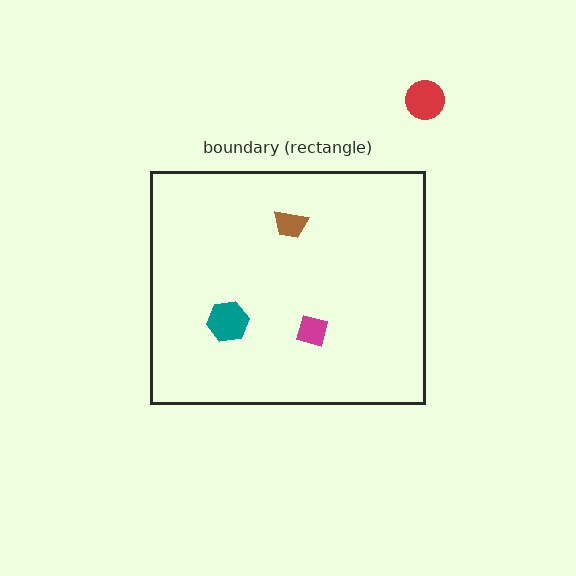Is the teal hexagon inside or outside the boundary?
Inside.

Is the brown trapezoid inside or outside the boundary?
Inside.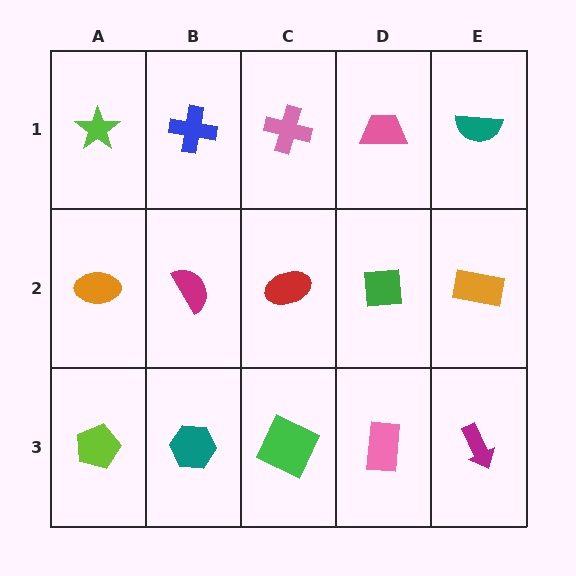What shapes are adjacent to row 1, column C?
A red ellipse (row 2, column C), a blue cross (row 1, column B), a pink trapezoid (row 1, column D).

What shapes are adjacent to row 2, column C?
A pink cross (row 1, column C), a green square (row 3, column C), a magenta semicircle (row 2, column B), a green square (row 2, column D).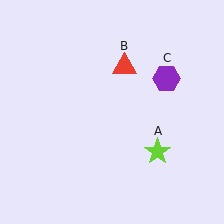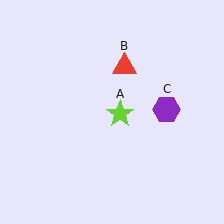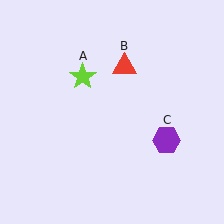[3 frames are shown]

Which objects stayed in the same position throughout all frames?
Red triangle (object B) remained stationary.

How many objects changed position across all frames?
2 objects changed position: lime star (object A), purple hexagon (object C).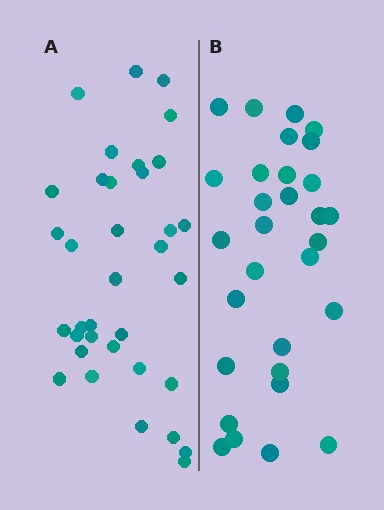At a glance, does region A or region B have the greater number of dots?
Region A (the left region) has more dots.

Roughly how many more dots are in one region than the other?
Region A has about 5 more dots than region B.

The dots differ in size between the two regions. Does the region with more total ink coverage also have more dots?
No. Region B has more total ink coverage because its dots are larger, but region A actually contains more individual dots. Total area can be misleading — the number of items is what matters here.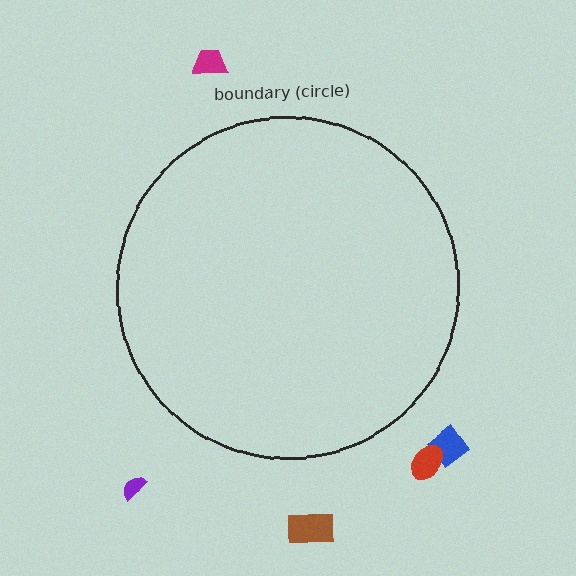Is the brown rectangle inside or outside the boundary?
Outside.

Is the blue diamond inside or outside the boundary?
Outside.